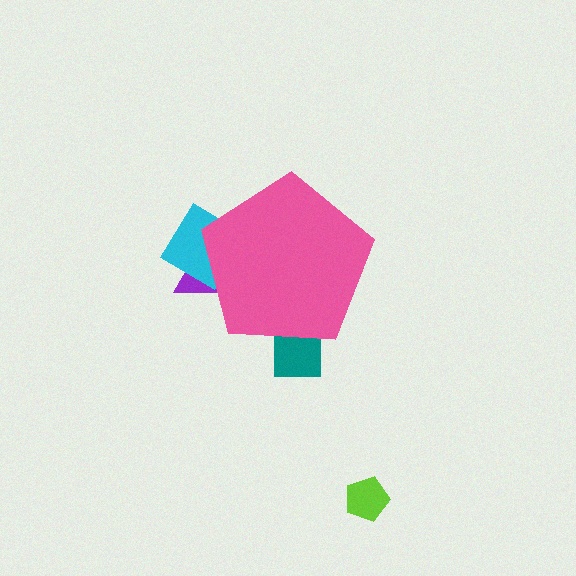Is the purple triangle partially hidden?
Yes, the purple triangle is partially hidden behind the pink pentagon.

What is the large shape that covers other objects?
A pink pentagon.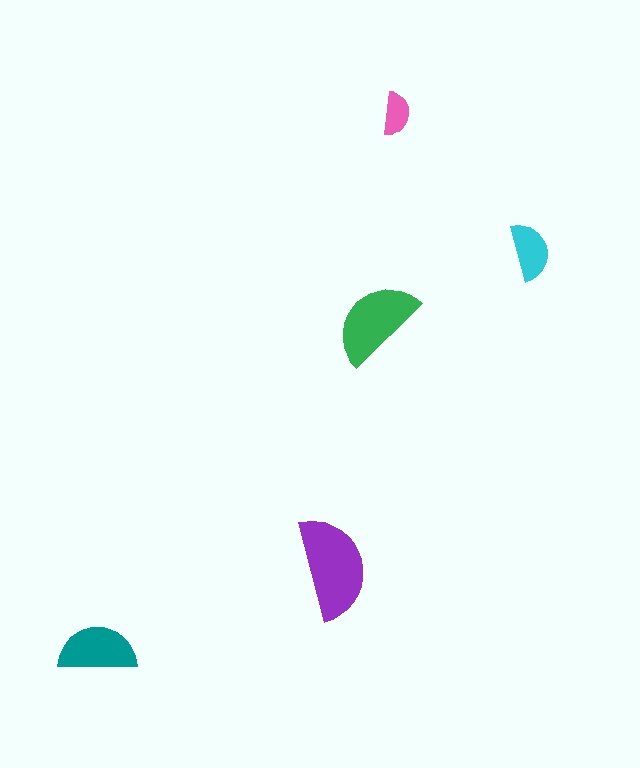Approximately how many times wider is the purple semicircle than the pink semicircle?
About 2.5 times wider.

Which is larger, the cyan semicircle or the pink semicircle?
The cyan one.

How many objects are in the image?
There are 5 objects in the image.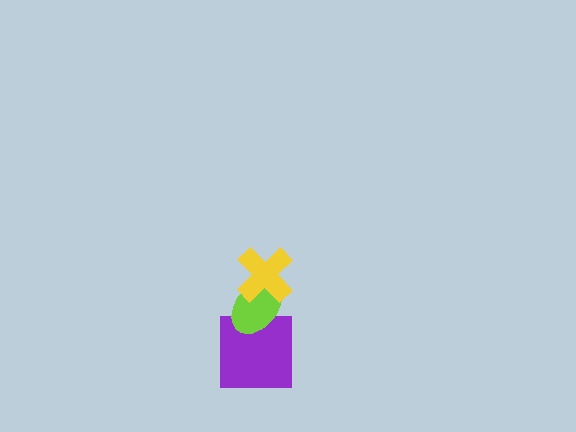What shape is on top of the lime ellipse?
The yellow cross is on top of the lime ellipse.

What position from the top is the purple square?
The purple square is 3rd from the top.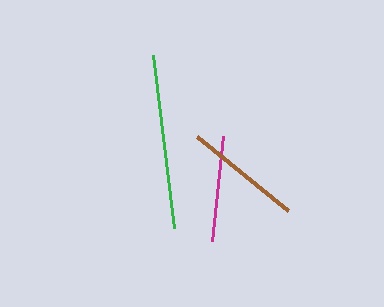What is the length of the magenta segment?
The magenta segment is approximately 105 pixels long.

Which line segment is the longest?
The green line is the longest at approximately 174 pixels.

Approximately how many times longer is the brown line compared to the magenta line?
The brown line is approximately 1.1 times the length of the magenta line.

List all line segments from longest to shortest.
From longest to shortest: green, brown, magenta.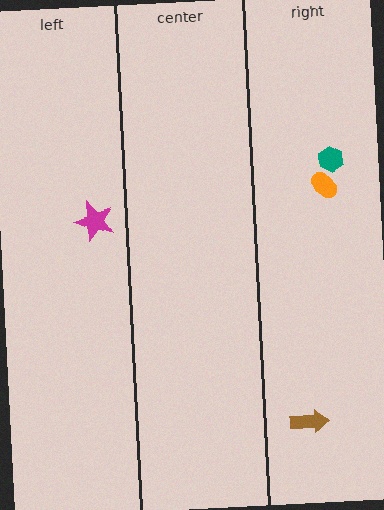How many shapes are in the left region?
1.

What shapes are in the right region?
The brown arrow, the teal hexagon, the orange ellipse.